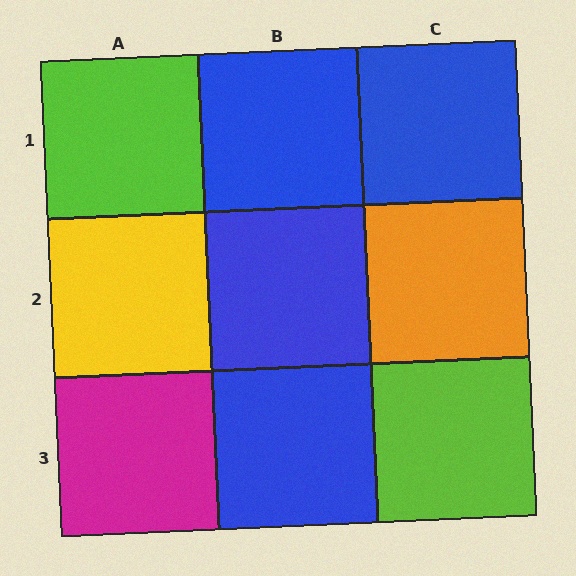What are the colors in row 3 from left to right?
Magenta, blue, lime.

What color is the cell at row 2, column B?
Blue.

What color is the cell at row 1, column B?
Blue.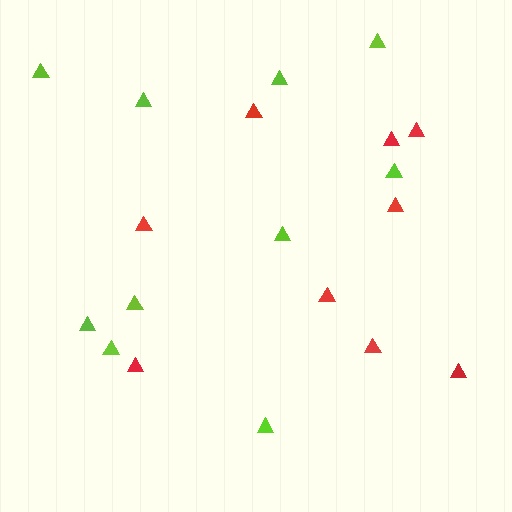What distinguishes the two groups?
There are 2 groups: one group of red triangles (9) and one group of lime triangles (10).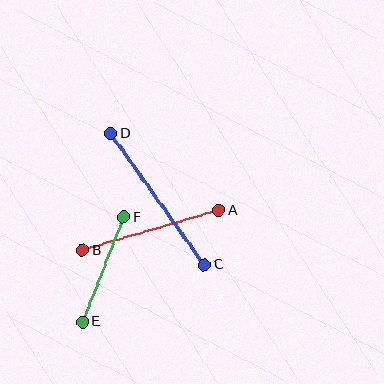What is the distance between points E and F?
The distance is approximately 113 pixels.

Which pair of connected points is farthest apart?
Points C and D are farthest apart.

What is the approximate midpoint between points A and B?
The midpoint is at approximately (151, 230) pixels.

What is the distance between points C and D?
The distance is approximately 161 pixels.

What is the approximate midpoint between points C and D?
The midpoint is at approximately (157, 199) pixels.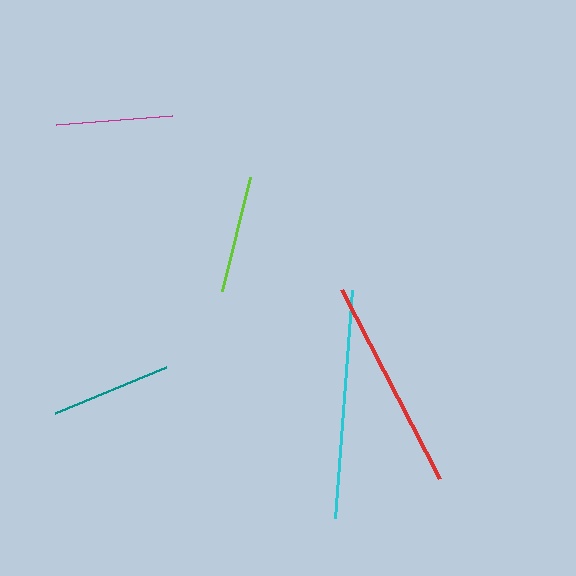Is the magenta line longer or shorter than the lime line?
The lime line is longer than the magenta line.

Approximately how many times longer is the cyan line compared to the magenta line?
The cyan line is approximately 2.0 times the length of the magenta line.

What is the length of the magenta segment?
The magenta segment is approximately 116 pixels long.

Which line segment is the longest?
The cyan line is the longest at approximately 228 pixels.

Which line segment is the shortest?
The magenta line is the shortest at approximately 116 pixels.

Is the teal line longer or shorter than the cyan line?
The cyan line is longer than the teal line.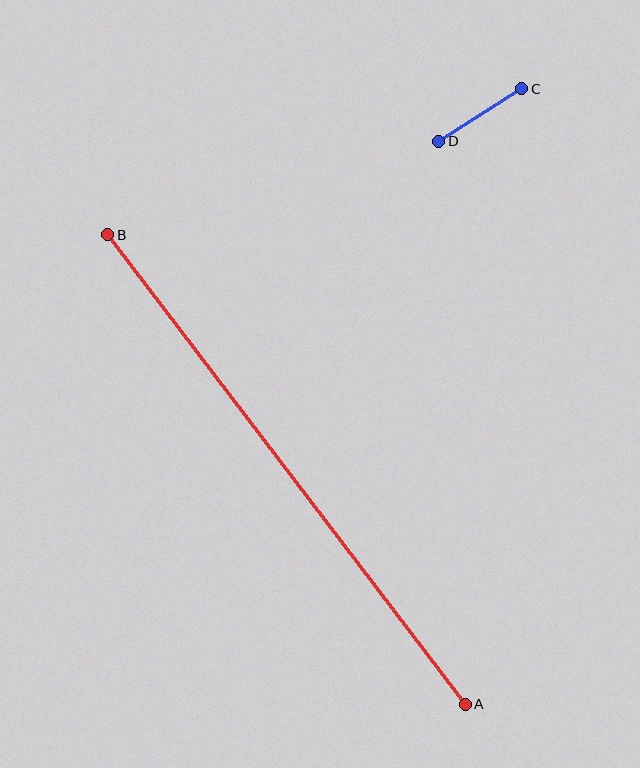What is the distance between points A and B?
The distance is approximately 590 pixels.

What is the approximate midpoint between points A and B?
The midpoint is at approximately (286, 469) pixels.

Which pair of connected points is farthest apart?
Points A and B are farthest apart.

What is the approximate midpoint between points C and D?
The midpoint is at approximately (480, 115) pixels.